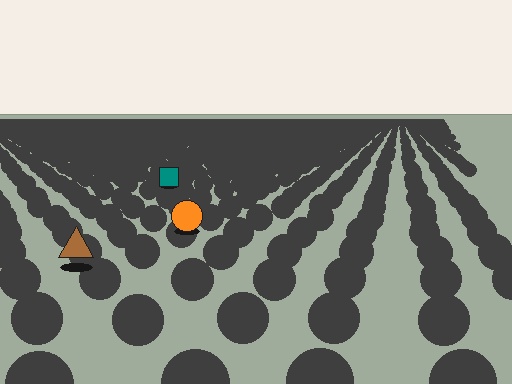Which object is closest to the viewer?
The brown triangle is closest. The texture marks near it are larger and more spread out.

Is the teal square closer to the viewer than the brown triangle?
No. The brown triangle is closer — you can tell from the texture gradient: the ground texture is coarser near it.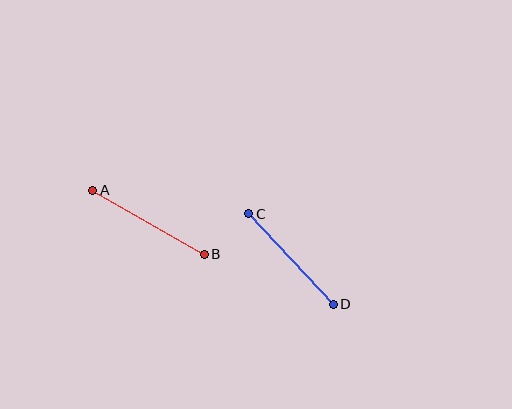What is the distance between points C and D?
The distance is approximately 124 pixels.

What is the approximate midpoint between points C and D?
The midpoint is at approximately (291, 259) pixels.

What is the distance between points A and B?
The distance is approximately 128 pixels.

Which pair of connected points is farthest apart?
Points A and B are farthest apart.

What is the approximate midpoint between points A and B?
The midpoint is at approximately (148, 222) pixels.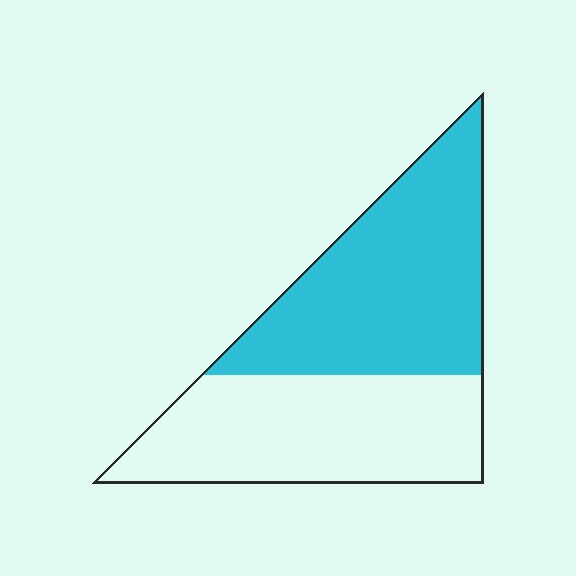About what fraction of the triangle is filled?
About one half (1/2).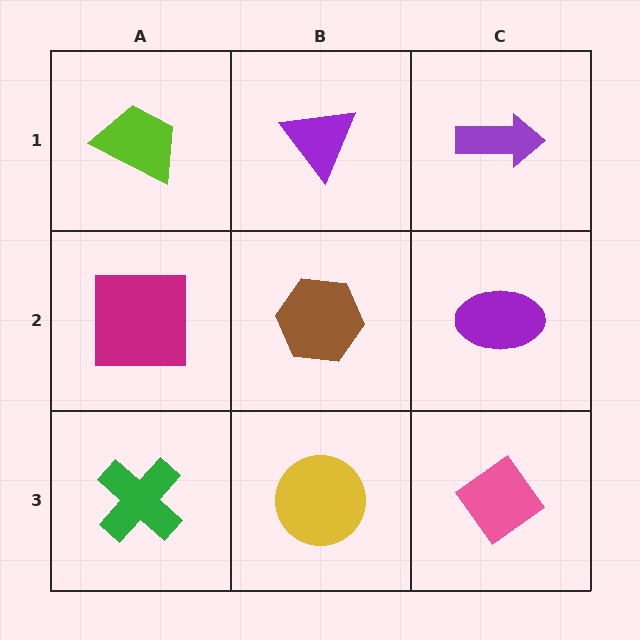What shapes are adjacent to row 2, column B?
A purple triangle (row 1, column B), a yellow circle (row 3, column B), a magenta square (row 2, column A), a purple ellipse (row 2, column C).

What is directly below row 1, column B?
A brown hexagon.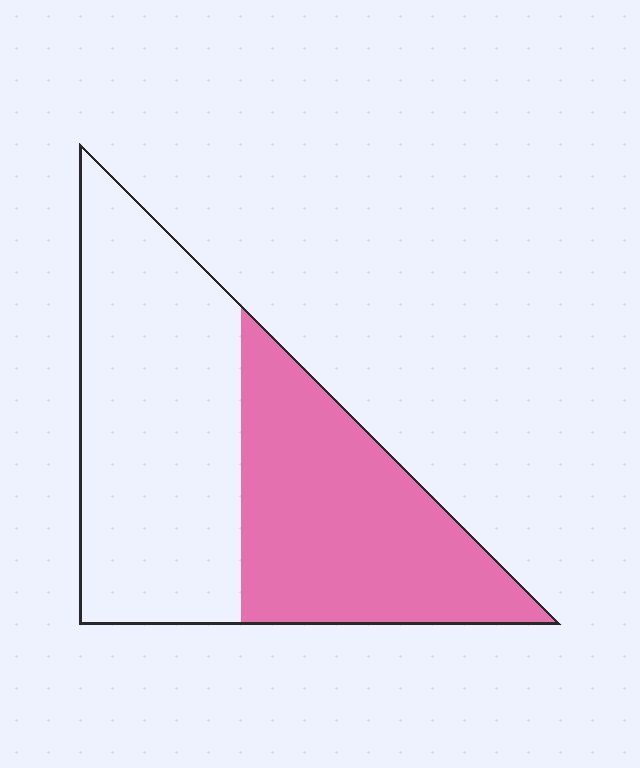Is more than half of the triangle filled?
No.